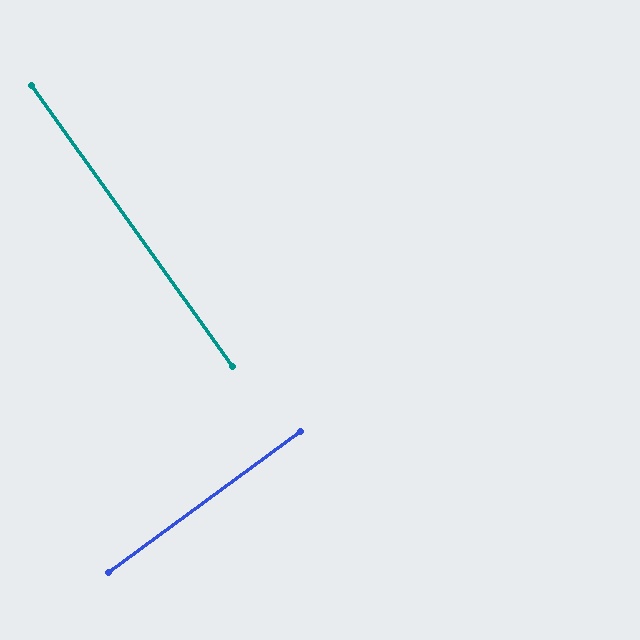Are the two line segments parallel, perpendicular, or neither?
Perpendicular — they meet at approximately 89°.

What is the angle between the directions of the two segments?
Approximately 89 degrees.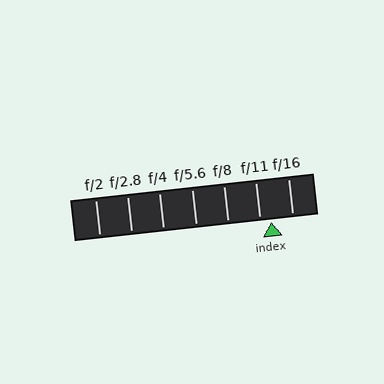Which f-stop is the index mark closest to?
The index mark is closest to f/11.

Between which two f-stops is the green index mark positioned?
The index mark is between f/11 and f/16.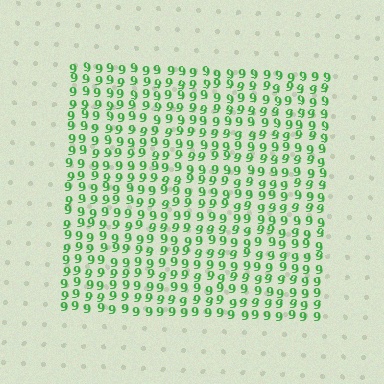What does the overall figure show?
The overall figure shows a square.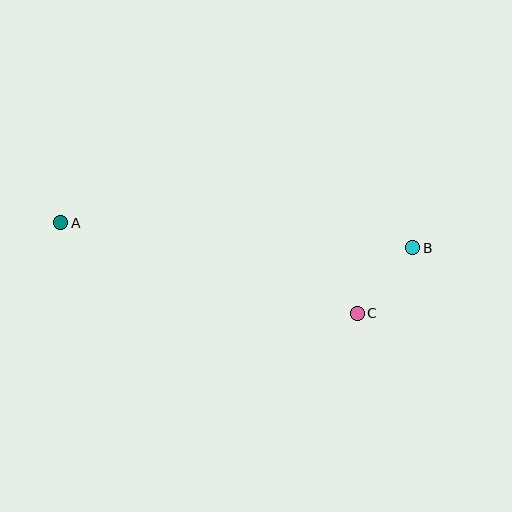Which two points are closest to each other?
Points B and C are closest to each other.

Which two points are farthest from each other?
Points A and B are farthest from each other.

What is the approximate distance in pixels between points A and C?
The distance between A and C is approximately 310 pixels.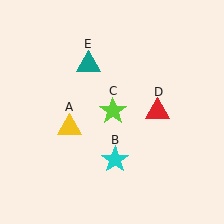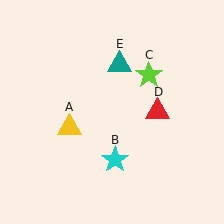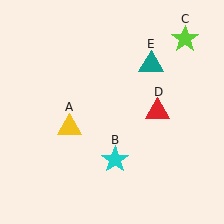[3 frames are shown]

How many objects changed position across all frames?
2 objects changed position: lime star (object C), teal triangle (object E).